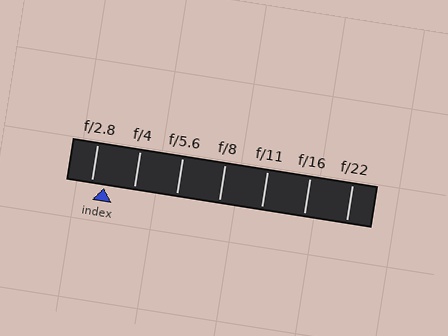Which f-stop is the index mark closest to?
The index mark is closest to f/2.8.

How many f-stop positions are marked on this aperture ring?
There are 7 f-stop positions marked.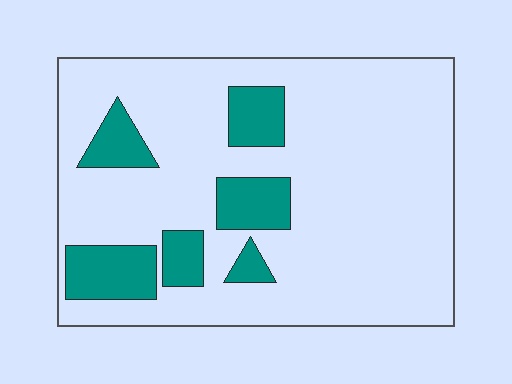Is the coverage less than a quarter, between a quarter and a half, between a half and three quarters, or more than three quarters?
Less than a quarter.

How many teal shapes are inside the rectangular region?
6.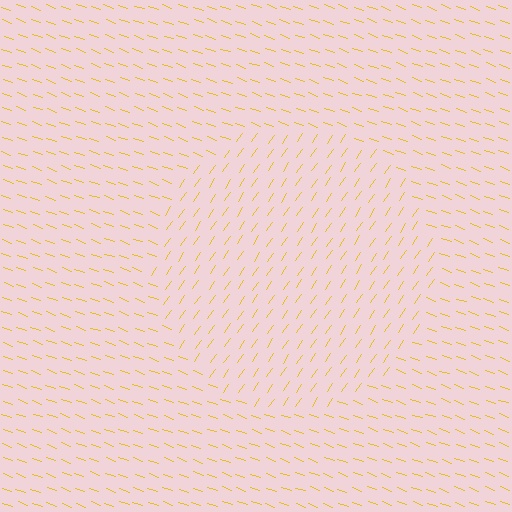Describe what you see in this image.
The image is filled with small yellow line segments. A circle region in the image has lines oriented differently from the surrounding lines, creating a visible texture boundary.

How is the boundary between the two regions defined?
The boundary is defined purely by a change in line orientation (approximately 75 degrees difference). All lines are the same color and thickness.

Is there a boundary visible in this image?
Yes, there is a texture boundary formed by a change in line orientation.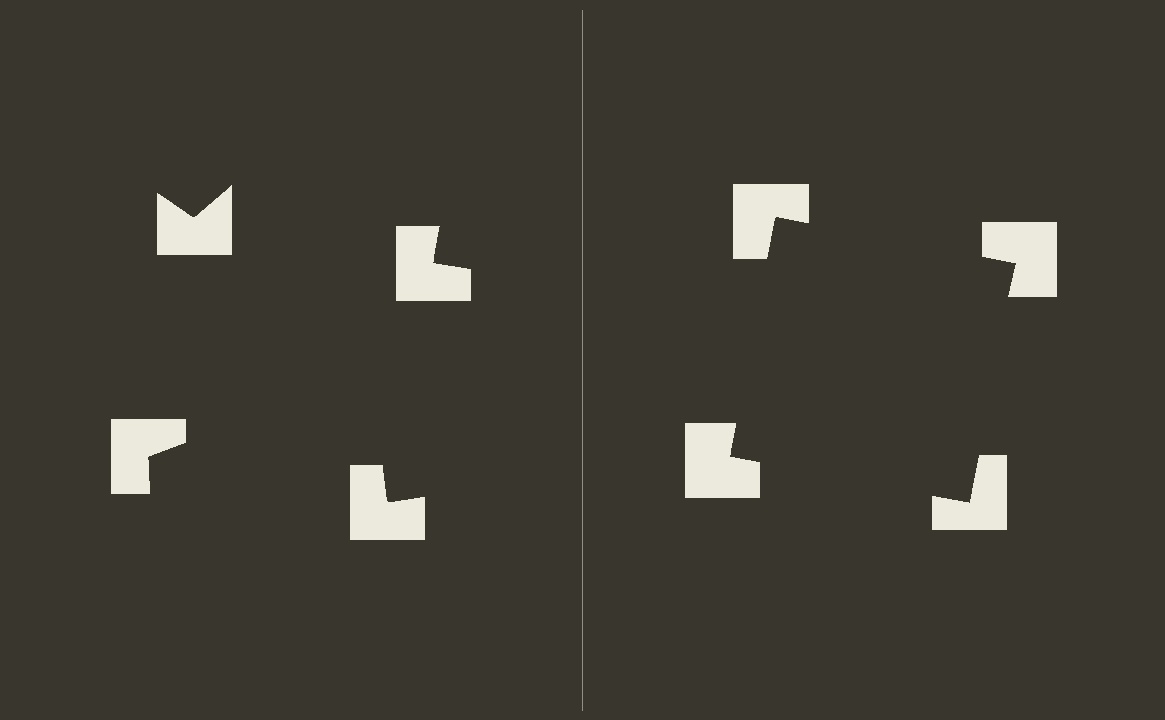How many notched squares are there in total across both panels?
8 — 4 on each side.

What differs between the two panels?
The notched squares are positioned identically on both sides; only the wedge orientations differ. On the right they align to a square; on the left they are misaligned.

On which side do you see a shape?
An illusory square appears on the right side. On the left side the wedge cuts are rotated, so no coherent shape forms.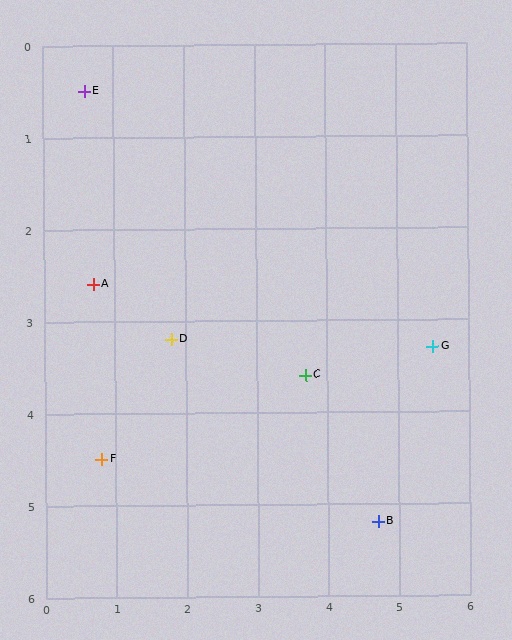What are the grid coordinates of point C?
Point C is at approximately (3.7, 3.6).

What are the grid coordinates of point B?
Point B is at approximately (4.7, 5.2).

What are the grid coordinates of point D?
Point D is at approximately (1.8, 3.2).